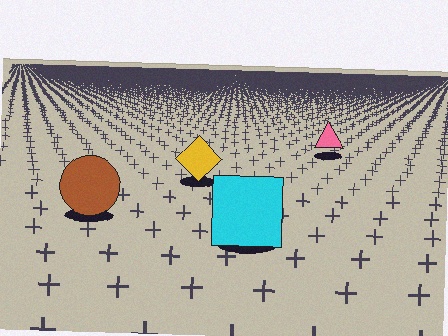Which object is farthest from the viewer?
The pink triangle is farthest from the viewer. It appears smaller and the ground texture around it is denser.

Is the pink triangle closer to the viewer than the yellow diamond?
No. The yellow diamond is closer — you can tell from the texture gradient: the ground texture is coarser near it.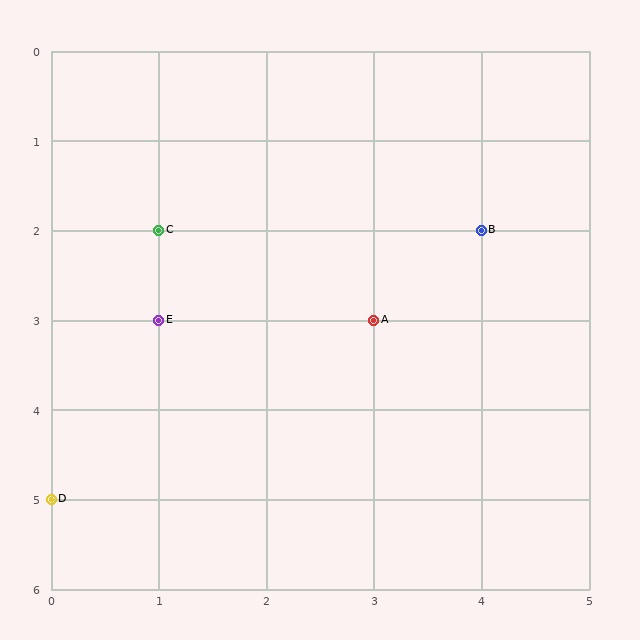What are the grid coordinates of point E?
Point E is at grid coordinates (1, 3).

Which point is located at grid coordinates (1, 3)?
Point E is at (1, 3).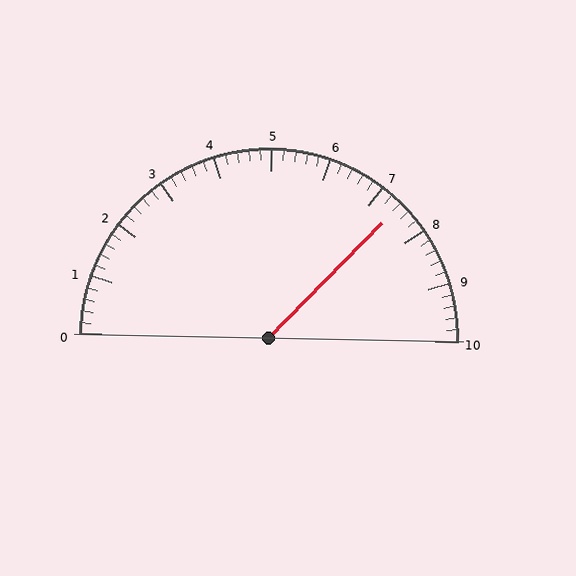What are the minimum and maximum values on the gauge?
The gauge ranges from 0 to 10.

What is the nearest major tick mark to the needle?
The nearest major tick mark is 7.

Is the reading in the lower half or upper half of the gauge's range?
The reading is in the upper half of the range (0 to 10).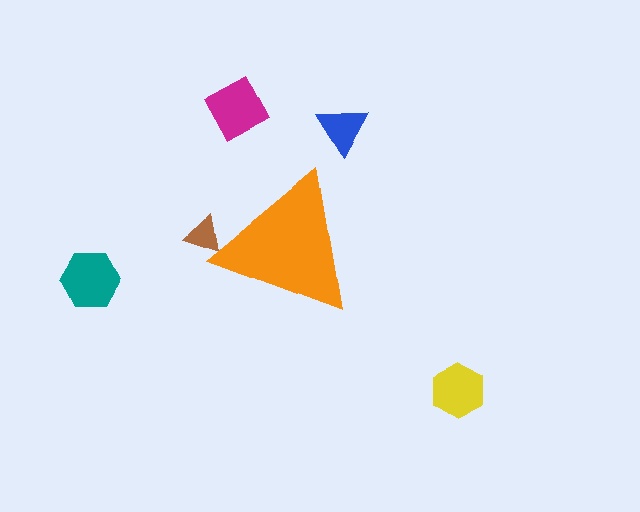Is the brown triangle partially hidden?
Yes, the brown triangle is partially hidden behind the orange triangle.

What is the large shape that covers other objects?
An orange triangle.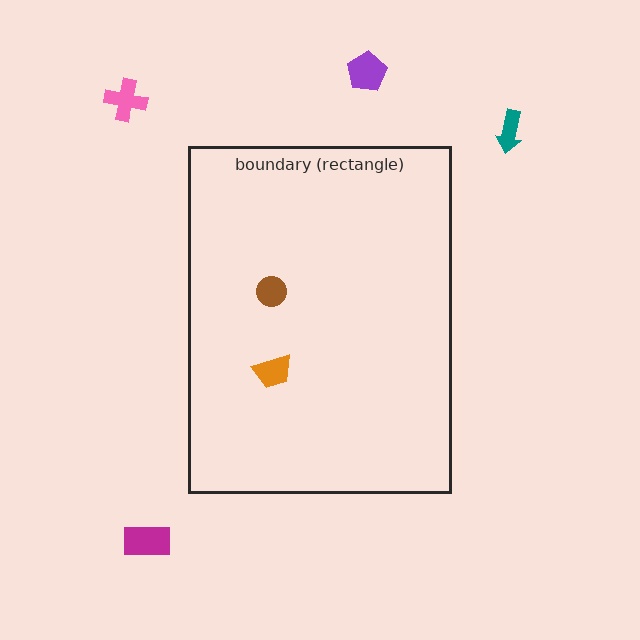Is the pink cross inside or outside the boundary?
Outside.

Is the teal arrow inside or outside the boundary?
Outside.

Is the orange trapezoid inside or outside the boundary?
Inside.